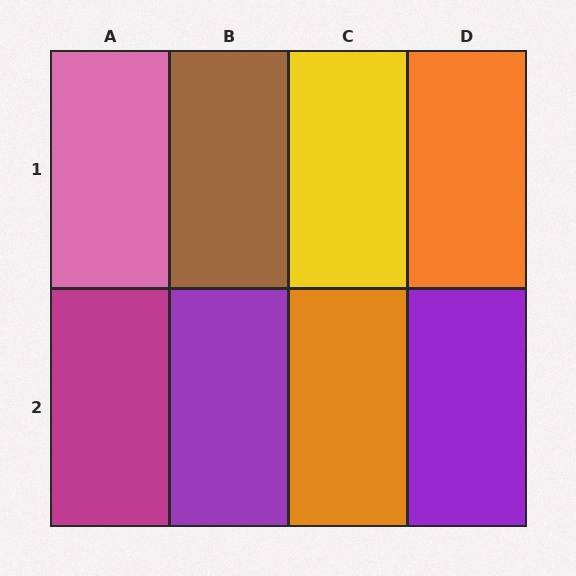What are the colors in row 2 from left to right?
Magenta, purple, orange, purple.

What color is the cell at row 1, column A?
Pink.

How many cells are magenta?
1 cell is magenta.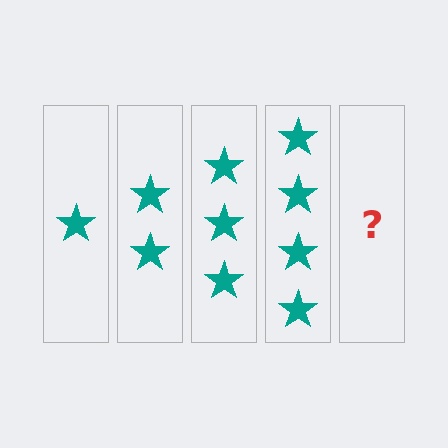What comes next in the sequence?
The next element should be 5 stars.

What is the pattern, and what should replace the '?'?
The pattern is that each step adds one more star. The '?' should be 5 stars.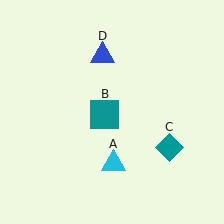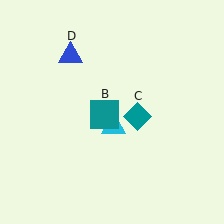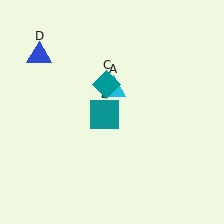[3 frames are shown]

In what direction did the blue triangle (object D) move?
The blue triangle (object D) moved left.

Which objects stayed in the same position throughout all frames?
Teal square (object B) remained stationary.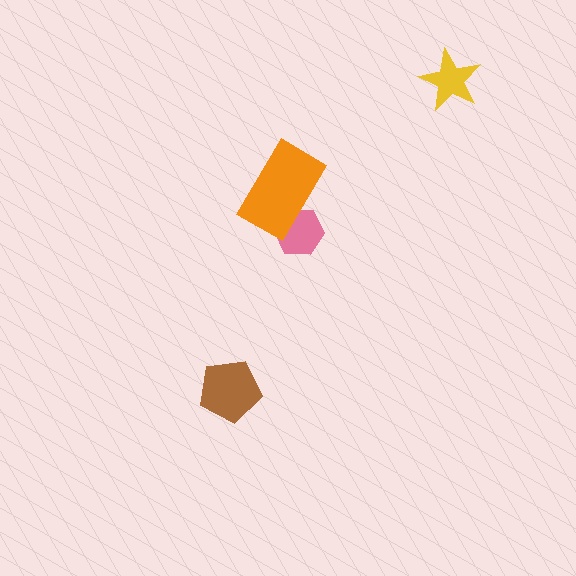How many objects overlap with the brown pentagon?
0 objects overlap with the brown pentagon.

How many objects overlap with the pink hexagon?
1 object overlaps with the pink hexagon.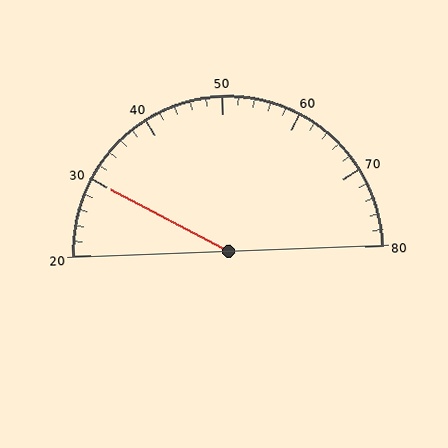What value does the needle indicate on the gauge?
The needle indicates approximately 30.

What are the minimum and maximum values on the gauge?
The gauge ranges from 20 to 80.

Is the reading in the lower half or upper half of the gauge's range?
The reading is in the lower half of the range (20 to 80).